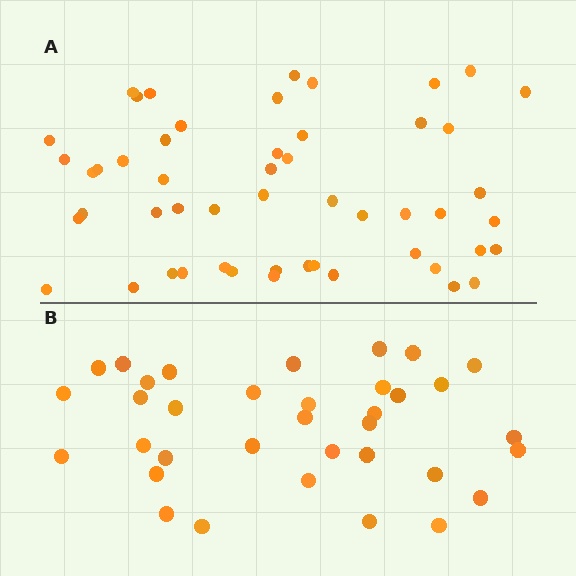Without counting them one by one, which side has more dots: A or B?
Region A (the top region) has more dots.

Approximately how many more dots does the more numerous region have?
Region A has approximately 15 more dots than region B.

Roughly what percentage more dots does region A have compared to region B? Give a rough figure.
About 50% more.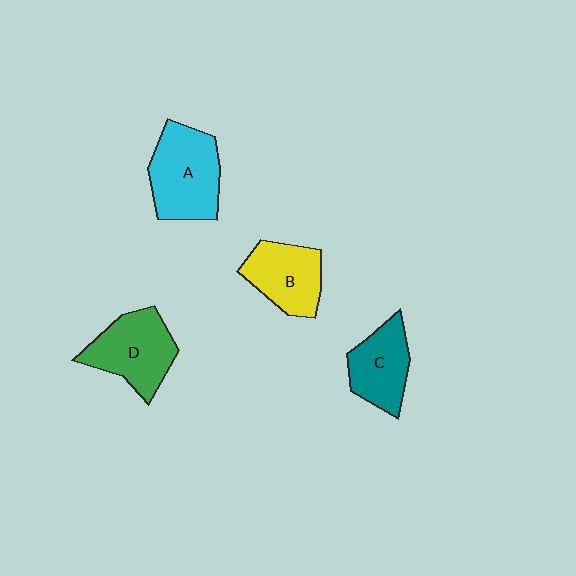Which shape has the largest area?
Shape A (cyan).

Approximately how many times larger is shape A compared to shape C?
Approximately 1.4 times.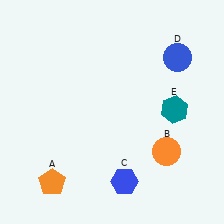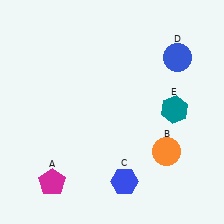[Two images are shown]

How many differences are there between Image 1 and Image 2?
There is 1 difference between the two images.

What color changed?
The pentagon (A) changed from orange in Image 1 to magenta in Image 2.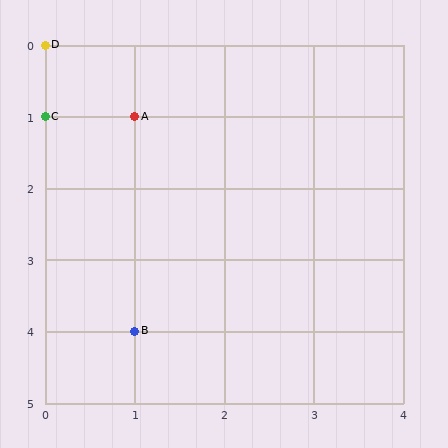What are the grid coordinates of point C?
Point C is at grid coordinates (0, 1).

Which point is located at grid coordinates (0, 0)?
Point D is at (0, 0).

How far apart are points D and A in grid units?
Points D and A are 1 column and 1 row apart (about 1.4 grid units diagonally).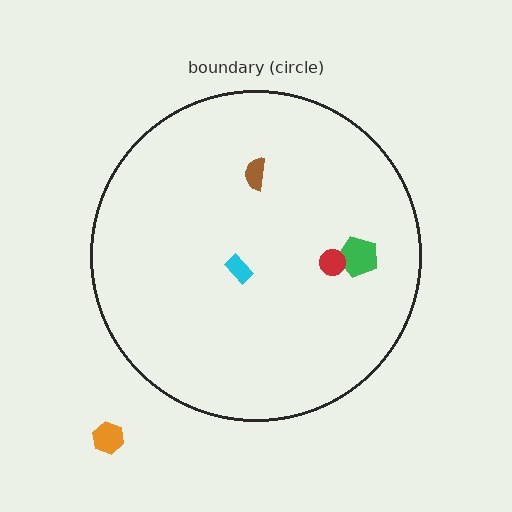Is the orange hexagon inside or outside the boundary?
Outside.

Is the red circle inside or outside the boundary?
Inside.